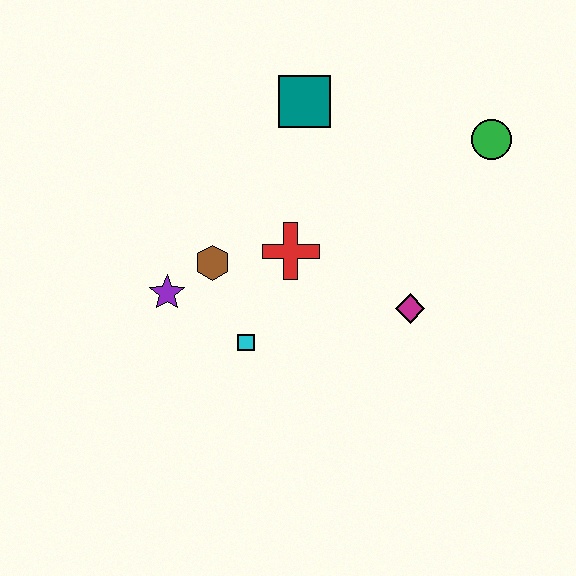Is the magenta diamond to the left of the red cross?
No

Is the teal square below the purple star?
No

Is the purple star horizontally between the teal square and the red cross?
No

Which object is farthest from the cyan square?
The green circle is farthest from the cyan square.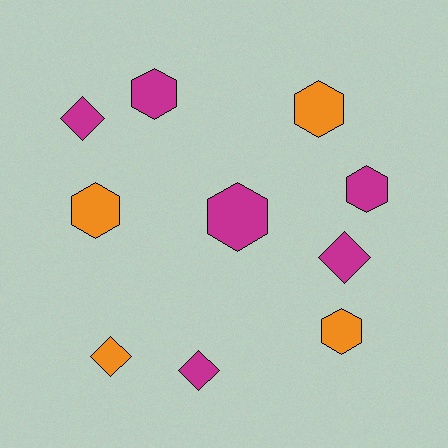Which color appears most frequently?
Magenta, with 6 objects.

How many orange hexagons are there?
There are 3 orange hexagons.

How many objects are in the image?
There are 10 objects.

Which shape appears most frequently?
Hexagon, with 6 objects.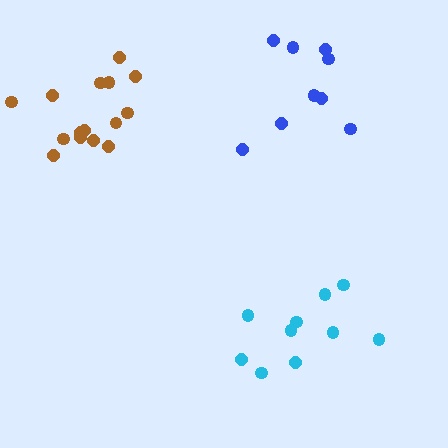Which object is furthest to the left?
The brown cluster is leftmost.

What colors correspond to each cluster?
The clusters are colored: blue, brown, cyan.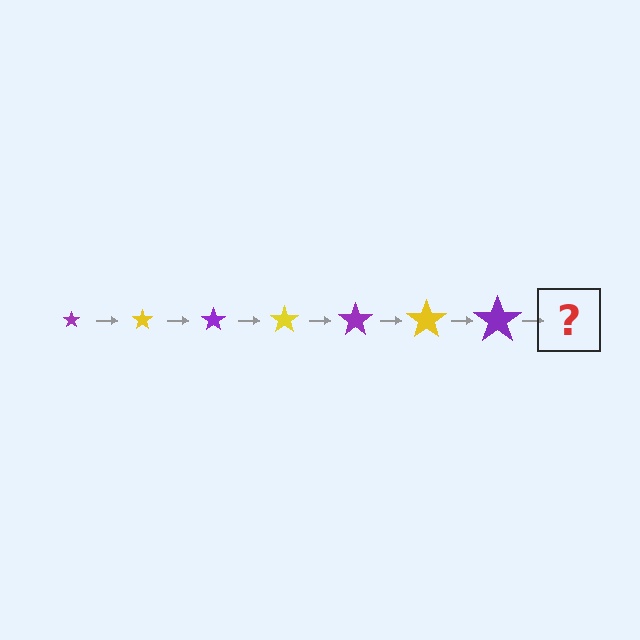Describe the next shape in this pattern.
It should be a yellow star, larger than the previous one.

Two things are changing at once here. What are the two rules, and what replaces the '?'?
The two rules are that the star grows larger each step and the color cycles through purple and yellow. The '?' should be a yellow star, larger than the previous one.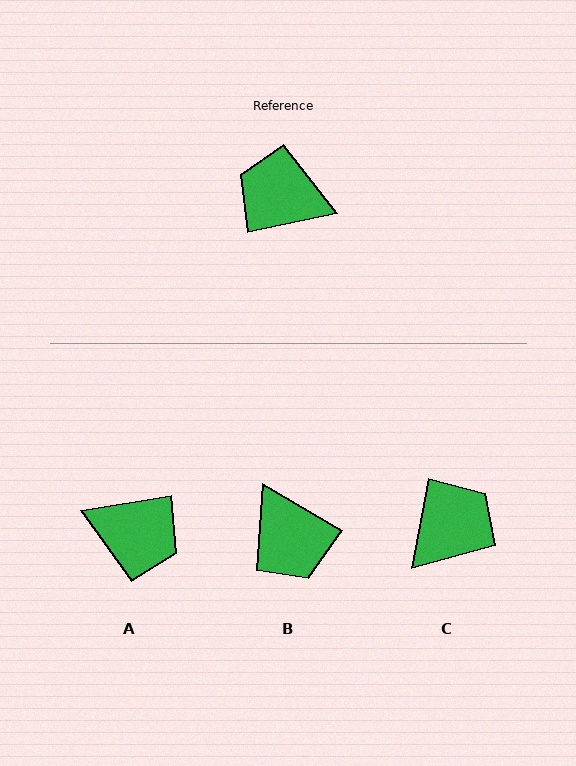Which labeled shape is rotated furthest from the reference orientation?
A, about 177 degrees away.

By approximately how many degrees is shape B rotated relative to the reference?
Approximately 138 degrees counter-clockwise.